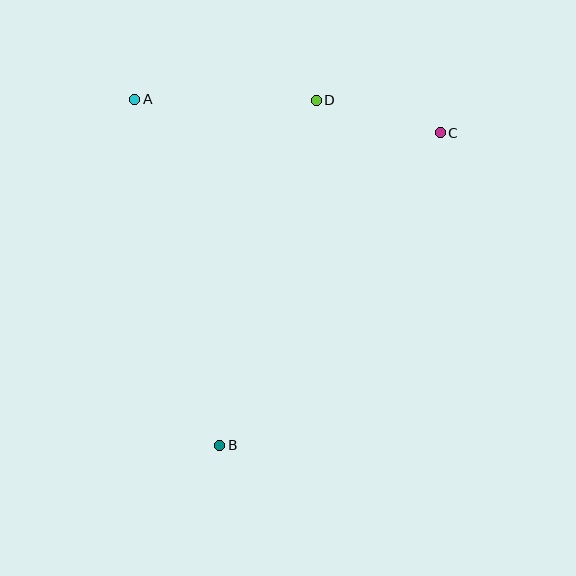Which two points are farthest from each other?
Points B and C are farthest from each other.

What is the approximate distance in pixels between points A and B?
The distance between A and B is approximately 356 pixels.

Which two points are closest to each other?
Points C and D are closest to each other.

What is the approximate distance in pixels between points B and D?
The distance between B and D is approximately 358 pixels.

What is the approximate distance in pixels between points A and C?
The distance between A and C is approximately 307 pixels.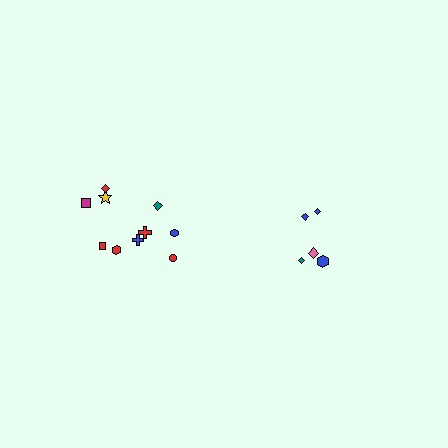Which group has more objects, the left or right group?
The left group.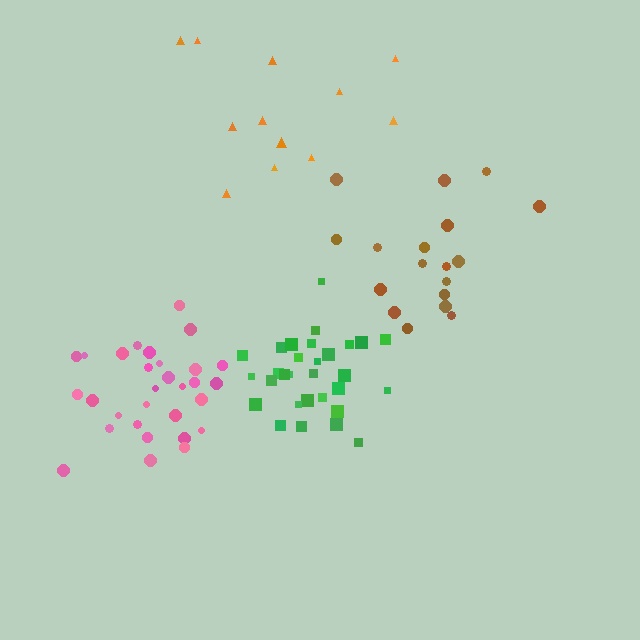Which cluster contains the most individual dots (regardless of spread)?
Pink (31).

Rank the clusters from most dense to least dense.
green, pink, brown, orange.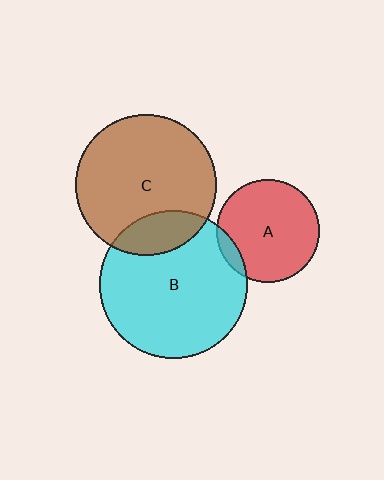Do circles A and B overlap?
Yes.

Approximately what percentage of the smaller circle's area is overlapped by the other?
Approximately 10%.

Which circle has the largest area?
Circle B (cyan).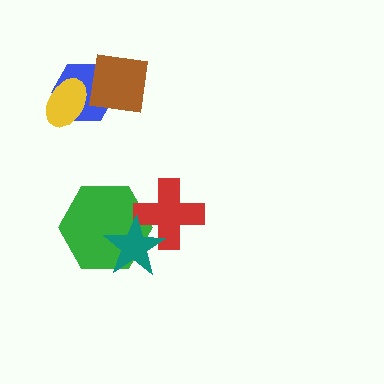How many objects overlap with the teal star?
2 objects overlap with the teal star.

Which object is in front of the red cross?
The teal star is in front of the red cross.